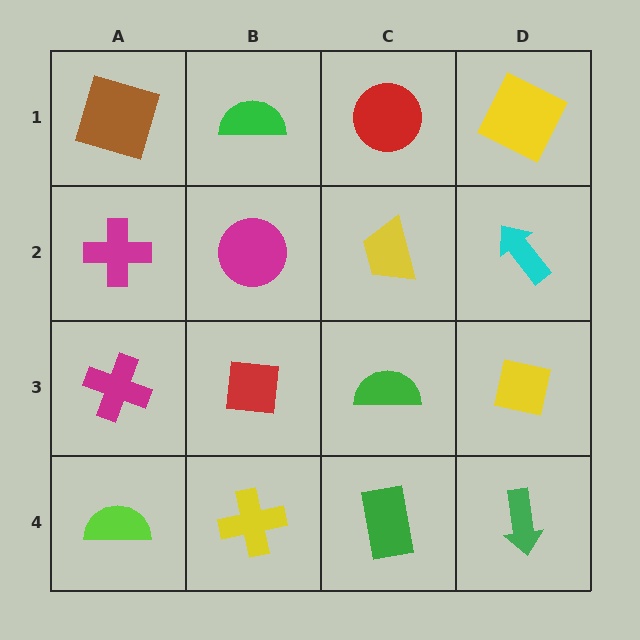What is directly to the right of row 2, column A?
A magenta circle.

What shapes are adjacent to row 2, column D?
A yellow square (row 1, column D), a yellow square (row 3, column D), a yellow trapezoid (row 2, column C).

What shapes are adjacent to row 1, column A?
A magenta cross (row 2, column A), a green semicircle (row 1, column B).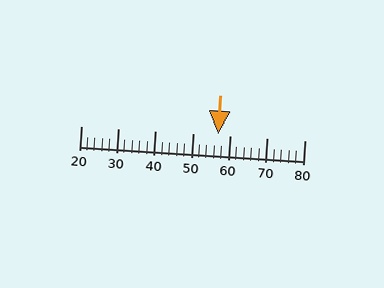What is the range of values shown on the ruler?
The ruler shows values from 20 to 80.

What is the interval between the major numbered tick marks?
The major tick marks are spaced 10 units apart.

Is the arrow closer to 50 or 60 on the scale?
The arrow is closer to 60.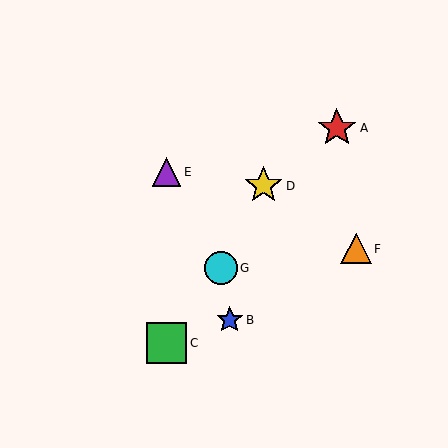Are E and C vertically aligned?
Yes, both are at x≈167.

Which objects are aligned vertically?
Objects C, E are aligned vertically.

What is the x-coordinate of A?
Object A is at x≈337.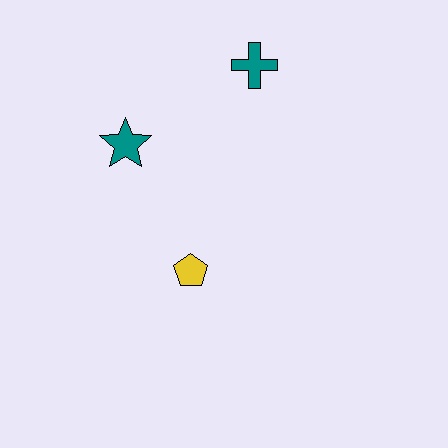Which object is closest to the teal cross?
The teal star is closest to the teal cross.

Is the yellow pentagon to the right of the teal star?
Yes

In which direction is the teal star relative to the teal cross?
The teal star is to the left of the teal cross.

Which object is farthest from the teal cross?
The yellow pentagon is farthest from the teal cross.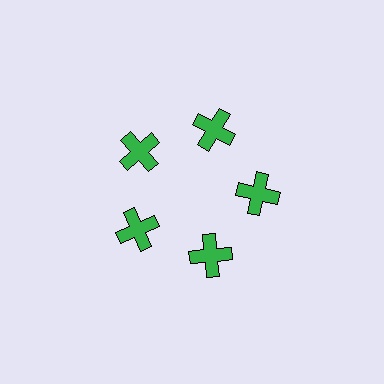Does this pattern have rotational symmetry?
Yes, this pattern has 5-fold rotational symmetry. It looks the same after rotating 72 degrees around the center.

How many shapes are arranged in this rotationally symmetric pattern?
There are 5 shapes, arranged in 5 groups of 1.